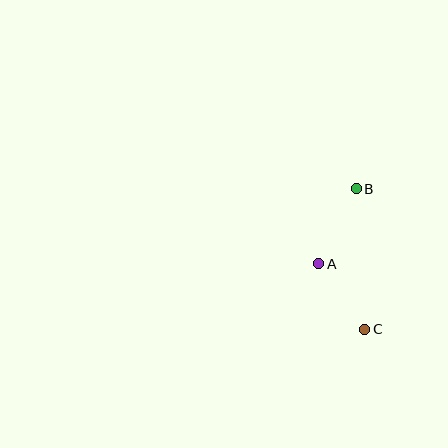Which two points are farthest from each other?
Points B and C are farthest from each other.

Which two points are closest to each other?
Points A and C are closest to each other.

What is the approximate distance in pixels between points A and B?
The distance between A and B is approximately 84 pixels.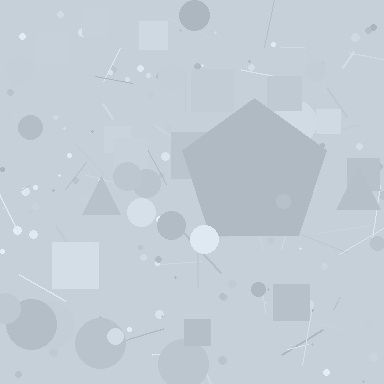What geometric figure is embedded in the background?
A pentagon is embedded in the background.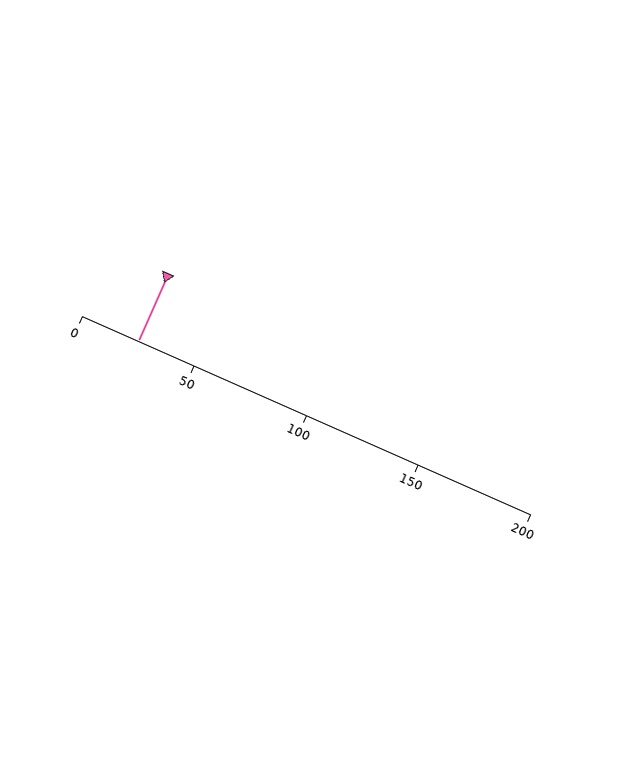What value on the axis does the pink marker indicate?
The marker indicates approximately 25.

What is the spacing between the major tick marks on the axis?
The major ticks are spaced 50 apart.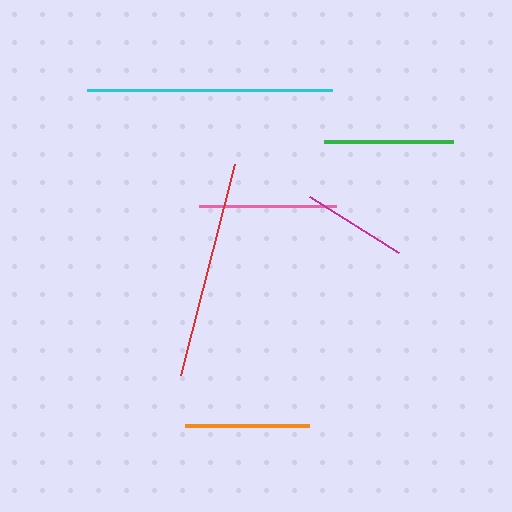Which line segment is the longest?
The cyan line is the longest at approximately 246 pixels.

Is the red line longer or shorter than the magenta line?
The red line is longer than the magenta line.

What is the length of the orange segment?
The orange segment is approximately 124 pixels long.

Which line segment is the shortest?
The magenta line is the shortest at approximately 105 pixels.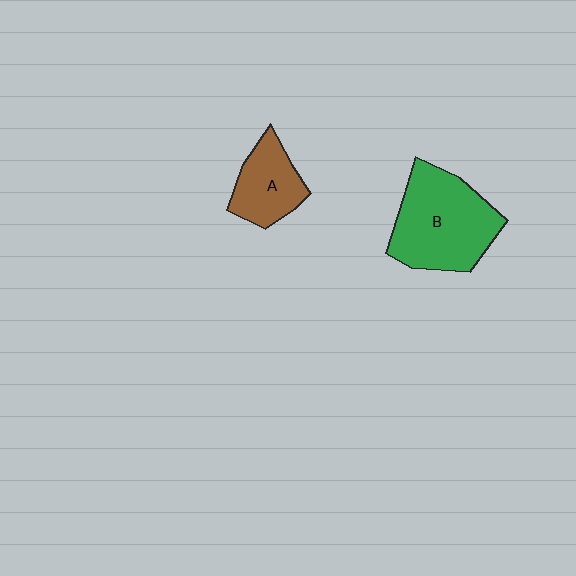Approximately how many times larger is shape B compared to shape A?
Approximately 1.9 times.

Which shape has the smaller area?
Shape A (brown).